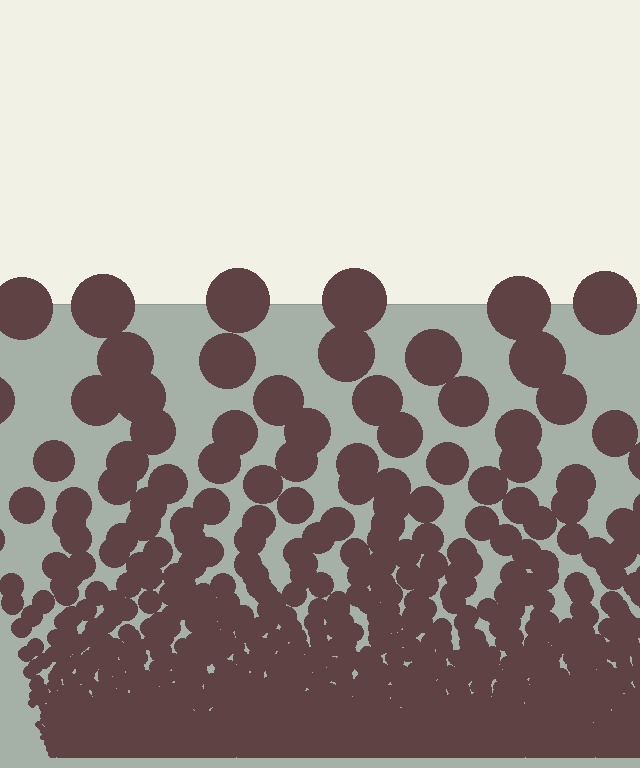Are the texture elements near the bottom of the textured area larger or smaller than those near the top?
Smaller. The gradient is inverted — elements near the bottom are smaller and denser.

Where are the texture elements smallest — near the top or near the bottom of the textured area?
Near the bottom.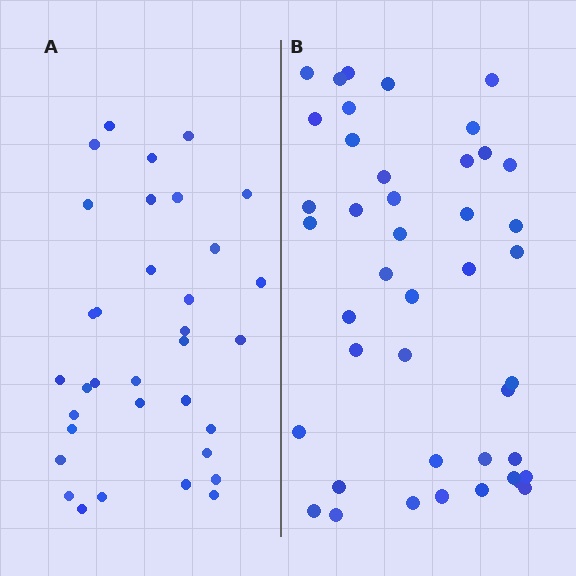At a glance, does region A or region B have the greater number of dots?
Region B (the right region) has more dots.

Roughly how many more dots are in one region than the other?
Region B has roughly 8 or so more dots than region A.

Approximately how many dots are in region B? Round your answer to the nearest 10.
About 40 dots. (The exact count is 43, which rounds to 40.)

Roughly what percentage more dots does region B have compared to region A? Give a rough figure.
About 25% more.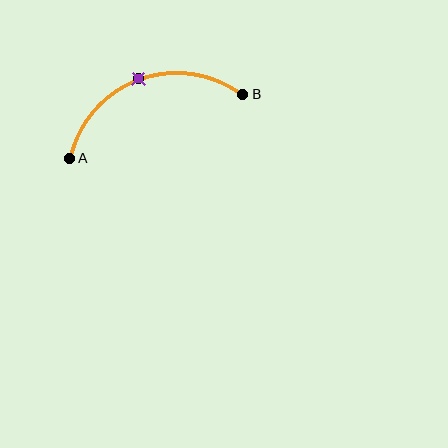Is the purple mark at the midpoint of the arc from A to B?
Yes. The purple mark lies on the arc at equal arc-length from both A and B — it is the arc midpoint.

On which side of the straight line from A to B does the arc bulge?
The arc bulges above the straight line connecting A and B.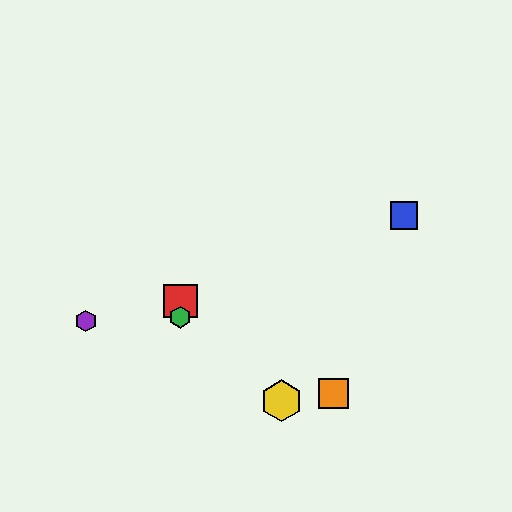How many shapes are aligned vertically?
2 shapes (the red square, the green hexagon) are aligned vertically.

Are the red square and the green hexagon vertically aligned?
Yes, both are at x≈180.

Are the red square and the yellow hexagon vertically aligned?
No, the red square is at x≈180 and the yellow hexagon is at x≈282.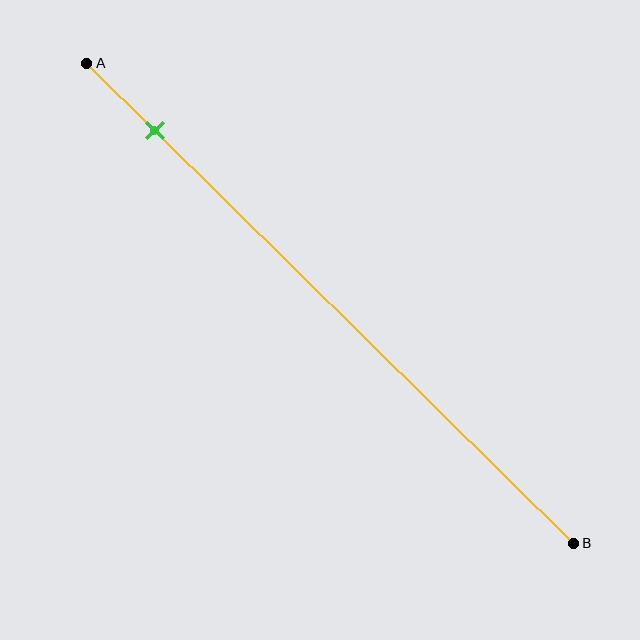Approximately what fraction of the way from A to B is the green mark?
The green mark is approximately 15% of the way from A to B.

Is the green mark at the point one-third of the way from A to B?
No, the mark is at about 15% from A, not at the 33% one-third point.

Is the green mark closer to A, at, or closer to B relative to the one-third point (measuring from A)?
The green mark is closer to point A than the one-third point of segment AB.